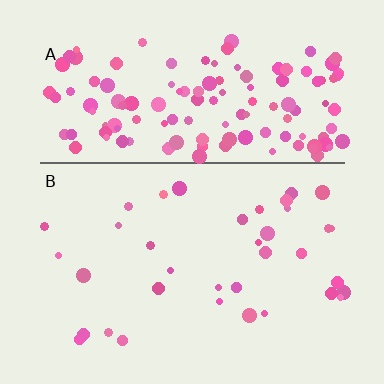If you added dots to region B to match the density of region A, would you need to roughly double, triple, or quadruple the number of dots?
Approximately quadruple.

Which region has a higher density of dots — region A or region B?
A (the top).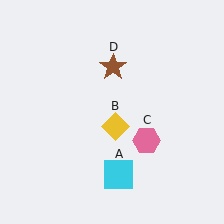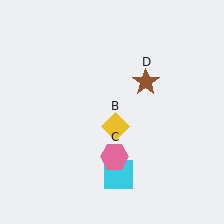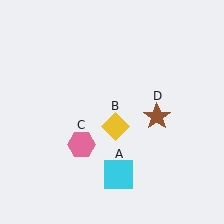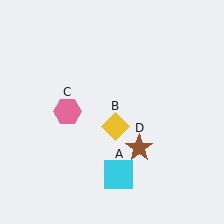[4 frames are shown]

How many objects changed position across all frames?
2 objects changed position: pink hexagon (object C), brown star (object D).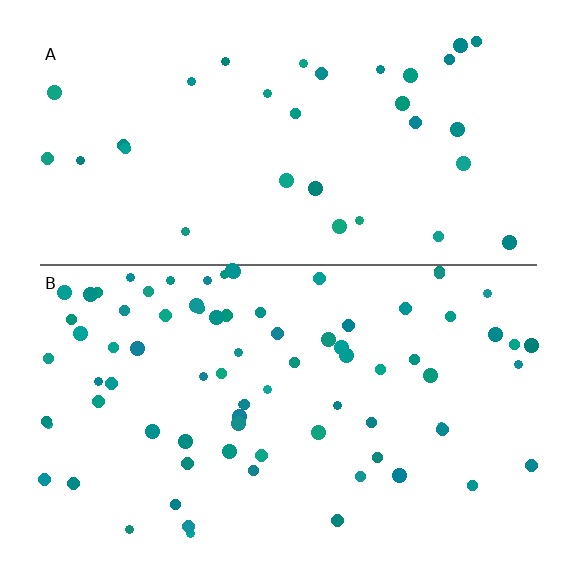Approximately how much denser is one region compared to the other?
Approximately 2.3× — region B over region A.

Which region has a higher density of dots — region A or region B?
B (the bottom).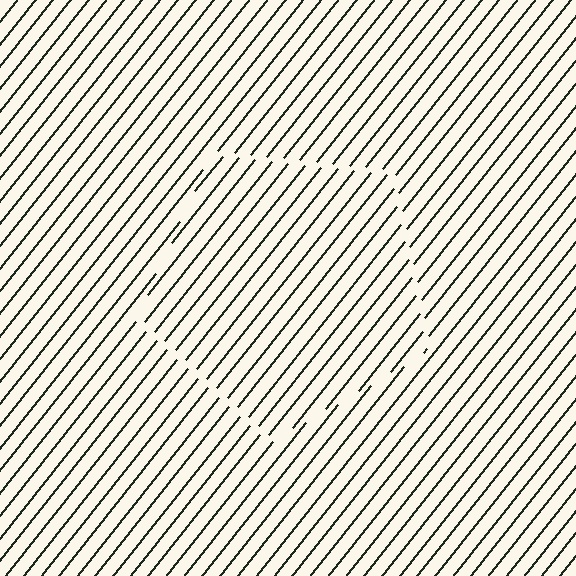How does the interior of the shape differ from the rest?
The interior of the shape contains the same grating, shifted by half a period — the contour is defined by the phase discontinuity where line-ends from the inner and outer gratings abut.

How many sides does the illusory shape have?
5 sides — the line-ends trace a pentagon.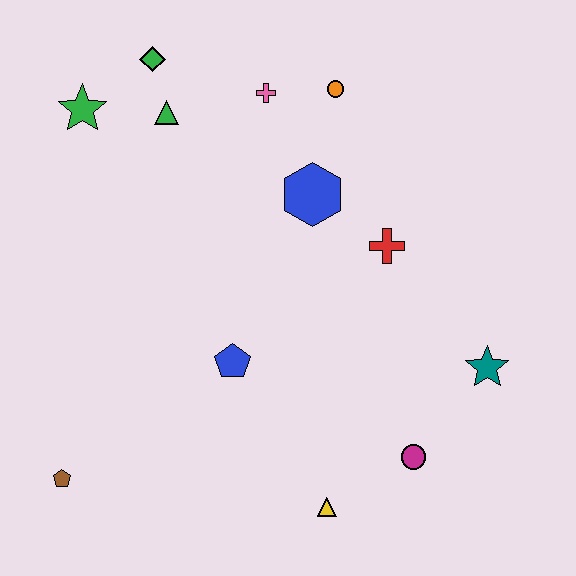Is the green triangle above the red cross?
Yes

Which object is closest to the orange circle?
The pink cross is closest to the orange circle.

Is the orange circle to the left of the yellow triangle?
No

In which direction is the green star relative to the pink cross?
The green star is to the left of the pink cross.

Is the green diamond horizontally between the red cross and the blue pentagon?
No